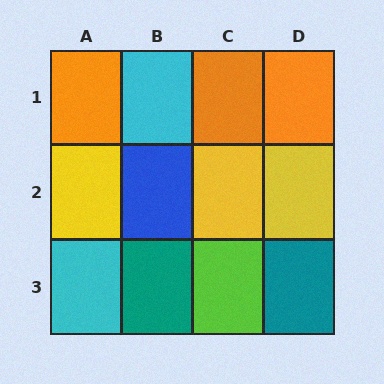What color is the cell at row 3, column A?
Cyan.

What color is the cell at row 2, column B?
Blue.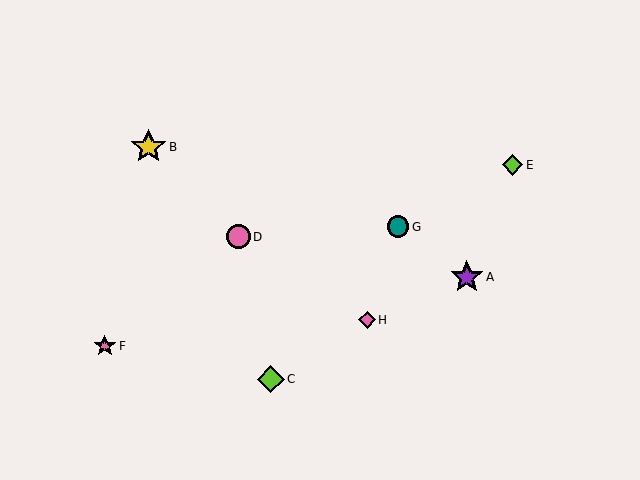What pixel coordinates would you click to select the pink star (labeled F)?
Click at (105, 346) to select the pink star F.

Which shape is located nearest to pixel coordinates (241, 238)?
The pink circle (labeled D) at (238, 237) is nearest to that location.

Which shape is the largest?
The yellow star (labeled B) is the largest.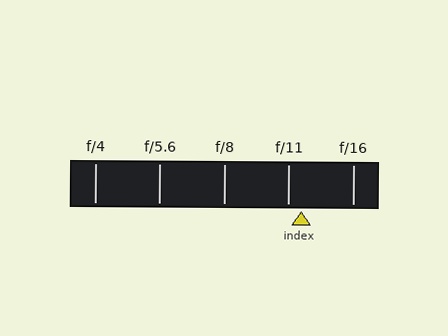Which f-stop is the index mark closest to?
The index mark is closest to f/11.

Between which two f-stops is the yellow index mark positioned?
The index mark is between f/11 and f/16.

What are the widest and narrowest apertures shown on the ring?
The widest aperture shown is f/4 and the narrowest is f/16.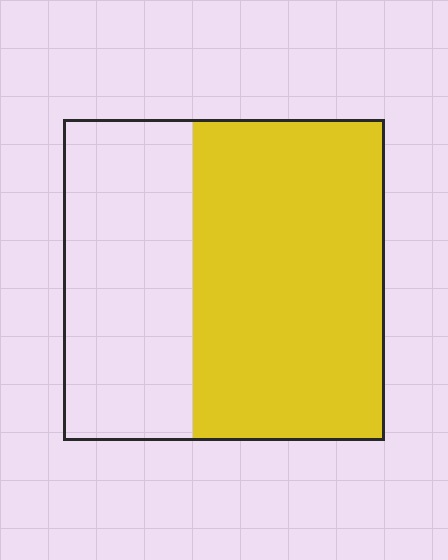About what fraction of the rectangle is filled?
About three fifths (3/5).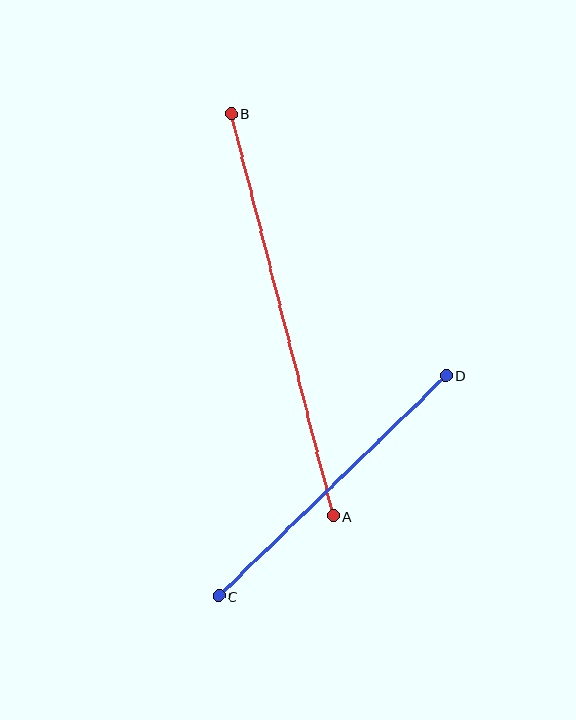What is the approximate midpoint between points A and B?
The midpoint is at approximately (282, 315) pixels.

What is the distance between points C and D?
The distance is approximately 316 pixels.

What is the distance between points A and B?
The distance is approximately 415 pixels.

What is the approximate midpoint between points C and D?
The midpoint is at approximately (333, 486) pixels.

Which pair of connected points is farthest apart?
Points A and B are farthest apart.